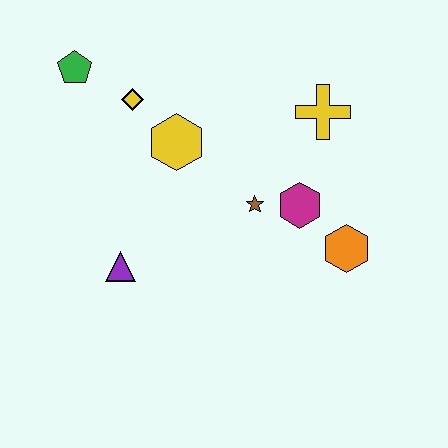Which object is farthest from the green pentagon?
The orange hexagon is farthest from the green pentagon.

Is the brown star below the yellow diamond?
Yes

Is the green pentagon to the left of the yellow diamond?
Yes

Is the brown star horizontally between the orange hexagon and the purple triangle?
Yes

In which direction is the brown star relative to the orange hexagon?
The brown star is to the left of the orange hexagon.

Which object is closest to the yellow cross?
The magenta hexagon is closest to the yellow cross.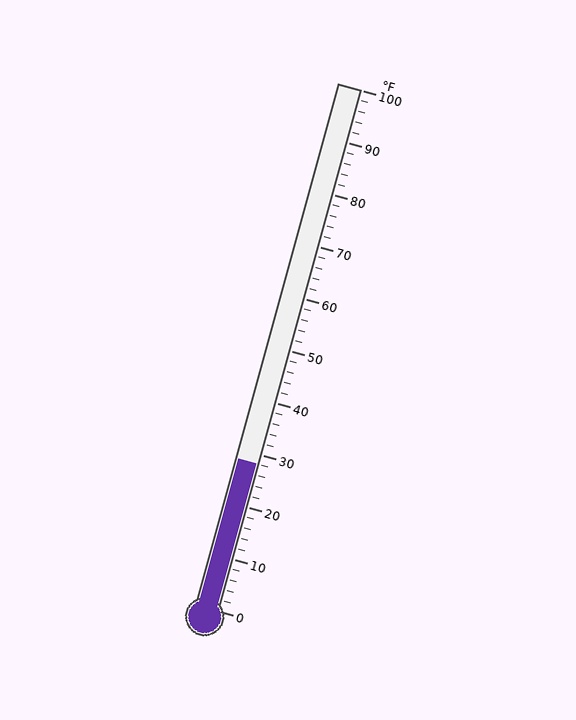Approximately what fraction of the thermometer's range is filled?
The thermometer is filled to approximately 30% of its range.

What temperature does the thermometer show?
The thermometer shows approximately 28°F.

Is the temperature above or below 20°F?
The temperature is above 20°F.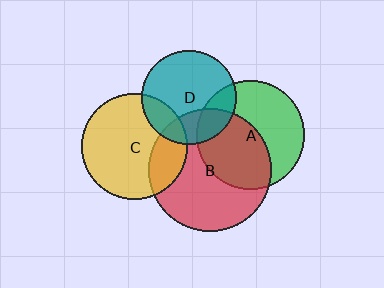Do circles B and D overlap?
Yes.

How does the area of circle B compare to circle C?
Approximately 1.3 times.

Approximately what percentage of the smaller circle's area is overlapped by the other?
Approximately 25%.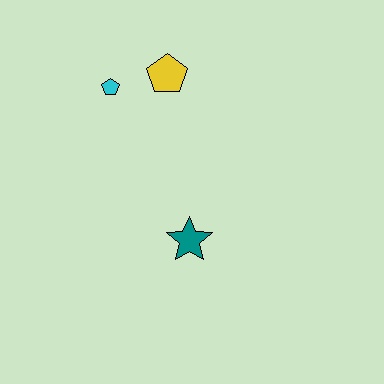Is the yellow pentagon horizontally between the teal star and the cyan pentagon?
Yes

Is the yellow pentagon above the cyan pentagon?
Yes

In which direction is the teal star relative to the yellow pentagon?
The teal star is below the yellow pentagon.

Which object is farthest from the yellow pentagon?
The teal star is farthest from the yellow pentagon.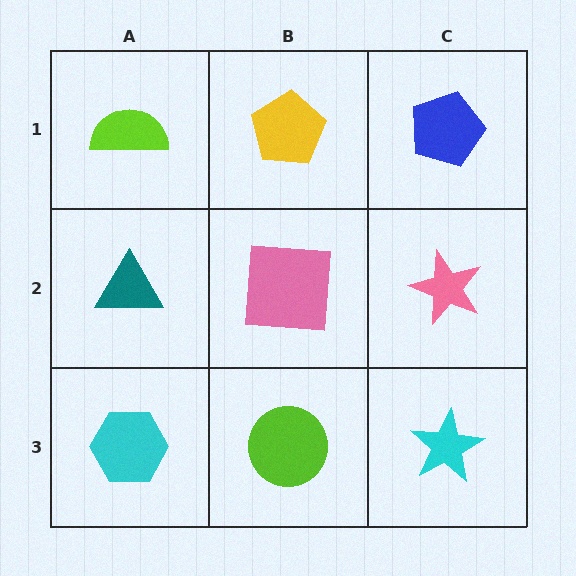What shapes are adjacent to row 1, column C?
A pink star (row 2, column C), a yellow pentagon (row 1, column B).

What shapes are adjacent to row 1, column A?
A teal triangle (row 2, column A), a yellow pentagon (row 1, column B).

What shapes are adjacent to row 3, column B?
A pink square (row 2, column B), a cyan hexagon (row 3, column A), a cyan star (row 3, column C).